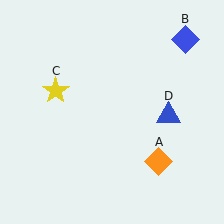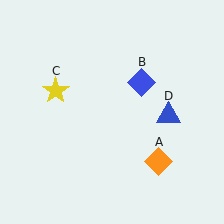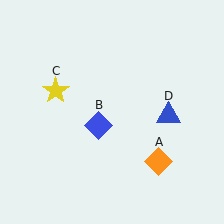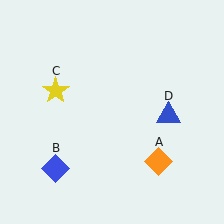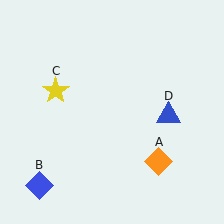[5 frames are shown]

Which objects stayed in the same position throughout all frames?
Orange diamond (object A) and yellow star (object C) and blue triangle (object D) remained stationary.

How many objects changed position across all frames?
1 object changed position: blue diamond (object B).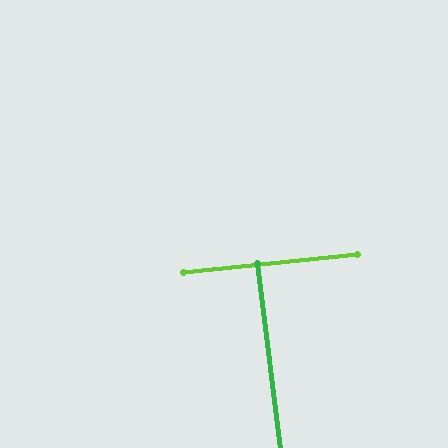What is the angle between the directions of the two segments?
Approximately 89 degrees.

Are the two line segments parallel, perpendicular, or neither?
Perpendicular — they meet at approximately 89°.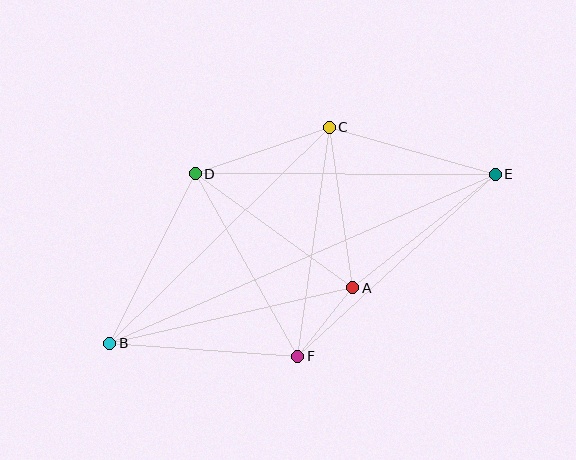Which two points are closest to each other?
Points A and F are closest to each other.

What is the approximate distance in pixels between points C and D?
The distance between C and D is approximately 142 pixels.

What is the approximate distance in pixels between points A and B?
The distance between A and B is approximately 249 pixels.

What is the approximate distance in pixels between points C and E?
The distance between C and E is approximately 173 pixels.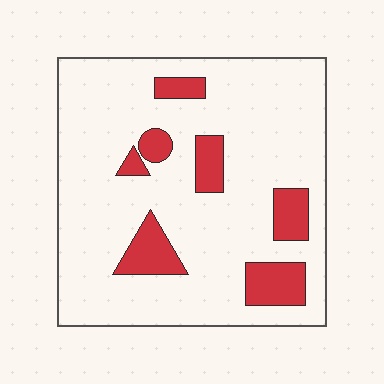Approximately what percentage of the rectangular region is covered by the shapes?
Approximately 15%.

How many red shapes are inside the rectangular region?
7.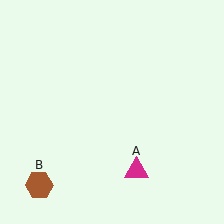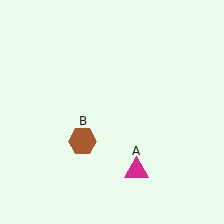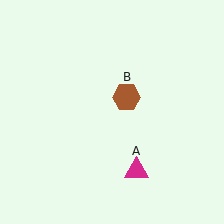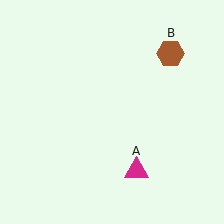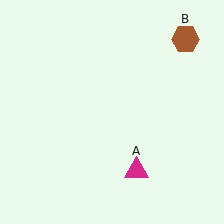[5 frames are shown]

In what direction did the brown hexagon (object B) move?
The brown hexagon (object B) moved up and to the right.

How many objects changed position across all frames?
1 object changed position: brown hexagon (object B).